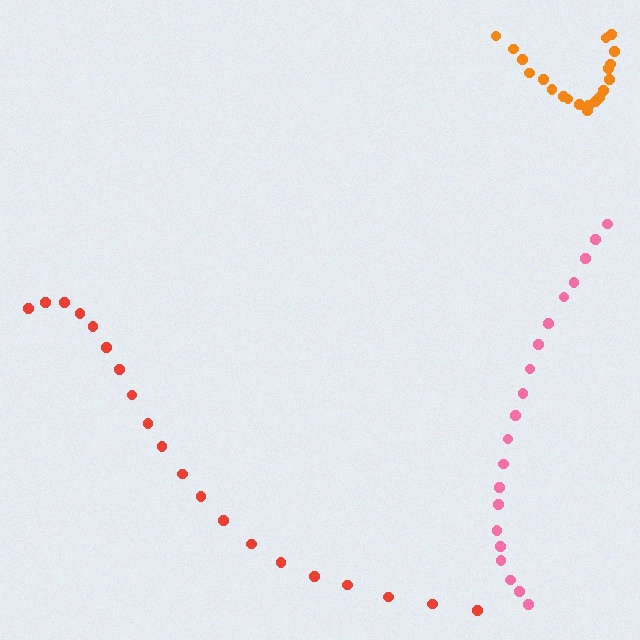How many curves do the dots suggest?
There are 3 distinct paths.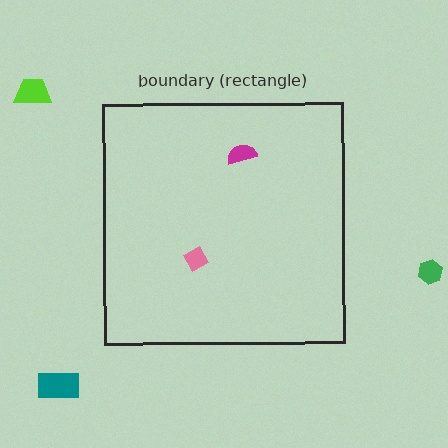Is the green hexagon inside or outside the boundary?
Outside.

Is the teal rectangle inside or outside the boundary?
Outside.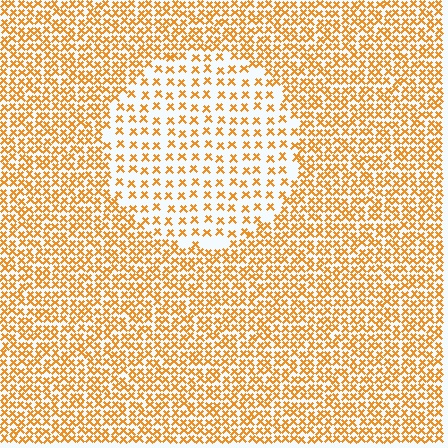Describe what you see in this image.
The image contains small orange elements arranged at two different densities. A circle-shaped region is visible where the elements are less densely packed than the surrounding area.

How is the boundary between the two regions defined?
The boundary is defined by a change in element density (approximately 2.2x ratio). All elements are the same color, size, and shape.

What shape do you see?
I see a circle.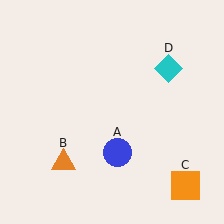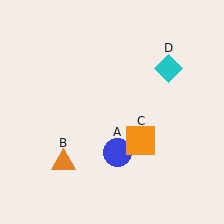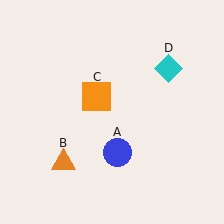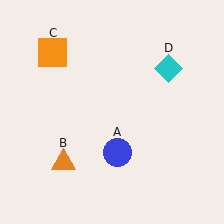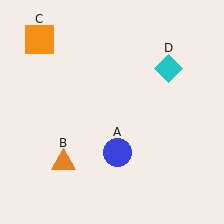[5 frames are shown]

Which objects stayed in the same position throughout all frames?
Blue circle (object A) and orange triangle (object B) and cyan diamond (object D) remained stationary.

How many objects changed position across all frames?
1 object changed position: orange square (object C).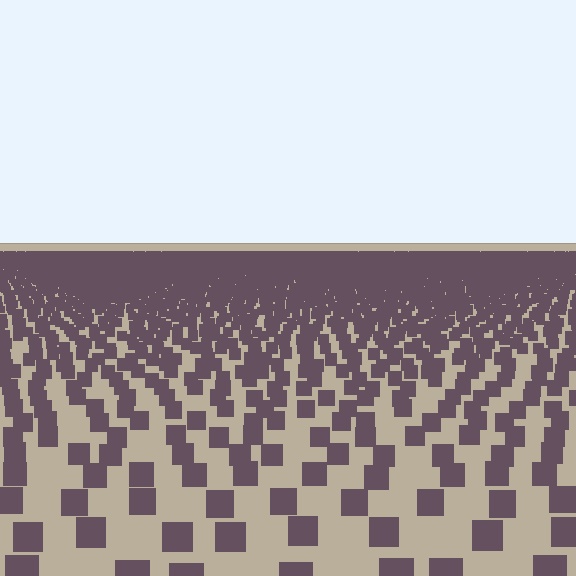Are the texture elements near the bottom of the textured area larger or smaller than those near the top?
Larger. Near the bottom, elements are closer to the viewer and appear at a bigger on-screen size.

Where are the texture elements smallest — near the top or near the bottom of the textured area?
Near the top.